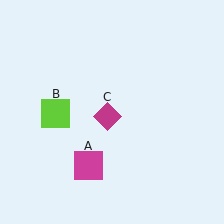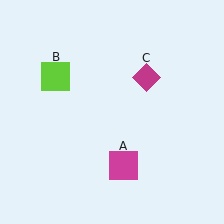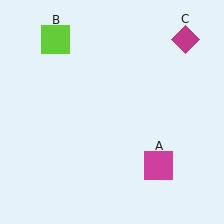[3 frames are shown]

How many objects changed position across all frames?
3 objects changed position: magenta square (object A), lime square (object B), magenta diamond (object C).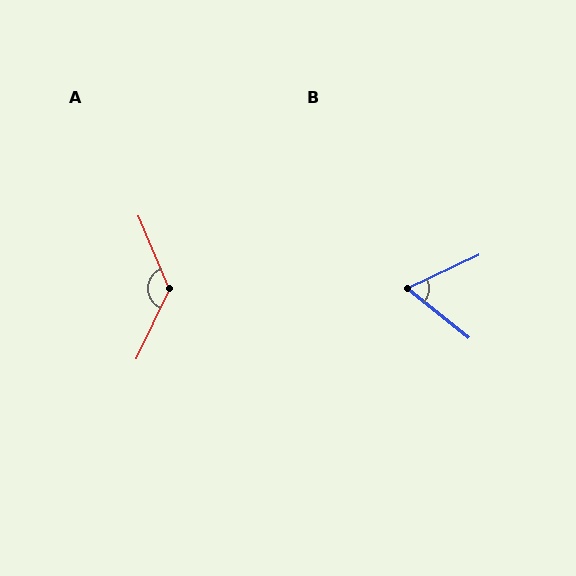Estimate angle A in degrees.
Approximately 132 degrees.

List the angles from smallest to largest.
B (64°), A (132°).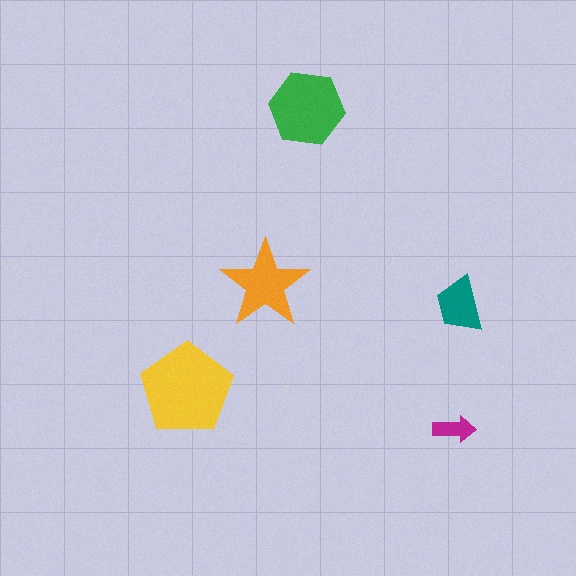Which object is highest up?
The green hexagon is topmost.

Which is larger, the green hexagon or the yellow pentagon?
The yellow pentagon.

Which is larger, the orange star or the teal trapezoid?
The orange star.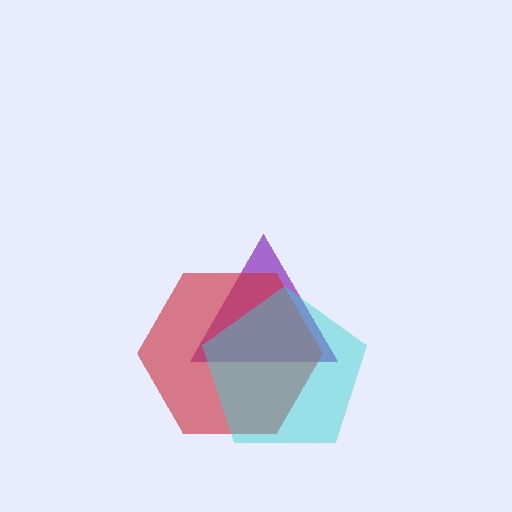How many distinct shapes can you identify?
There are 3 distinct shapes: a purple triangle, a red hexagon, a cyan pentagon.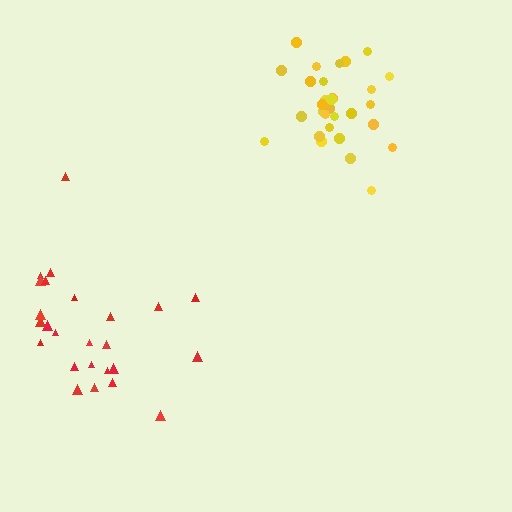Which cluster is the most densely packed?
Yellow.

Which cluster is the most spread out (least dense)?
Red.